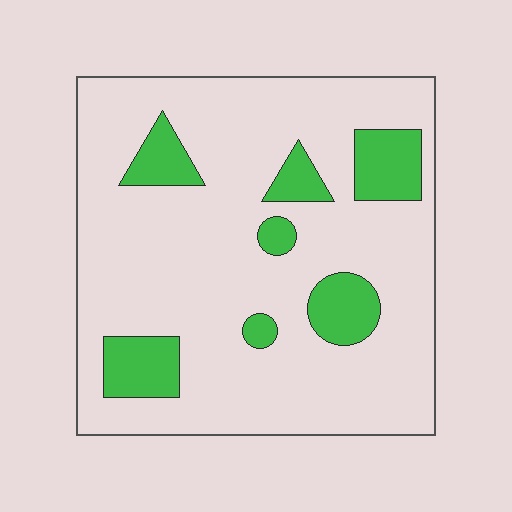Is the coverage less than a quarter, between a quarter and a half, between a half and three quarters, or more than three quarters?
Less than a quarter.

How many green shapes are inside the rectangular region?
7.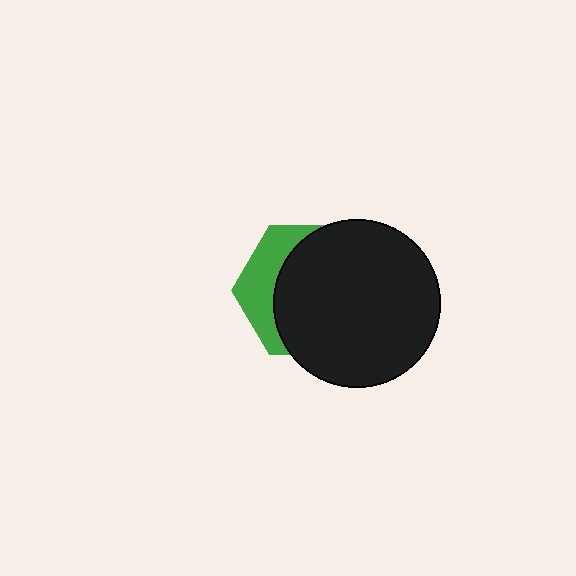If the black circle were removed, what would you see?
You would see the complete green hexagon.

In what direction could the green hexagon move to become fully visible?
The green hexagon could move left. That would shift it out from behind the black circle entirely.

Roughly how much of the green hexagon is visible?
A small part of it is visible (roughly 30%).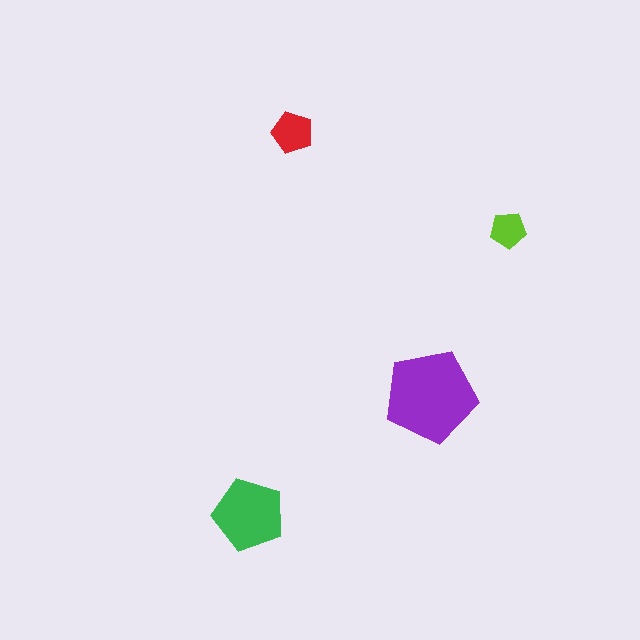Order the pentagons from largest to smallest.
the purple one, the green one, the red one, the lime one.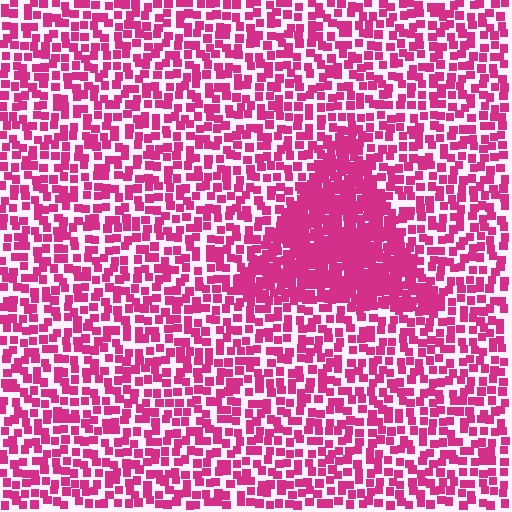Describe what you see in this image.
The image contains small magenta elements arranged at two different densities. A triangle-shaped region is visible where the elements are more densely packed than the surrounding area.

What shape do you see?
I see a triangle.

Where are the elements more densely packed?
The elements are more densely packed inside the triangle boundary.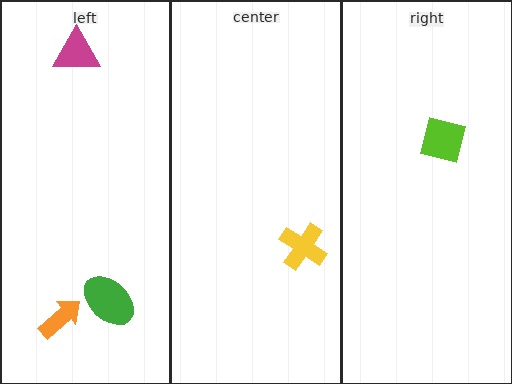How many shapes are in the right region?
1.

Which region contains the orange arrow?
The left region.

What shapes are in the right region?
The lime square.